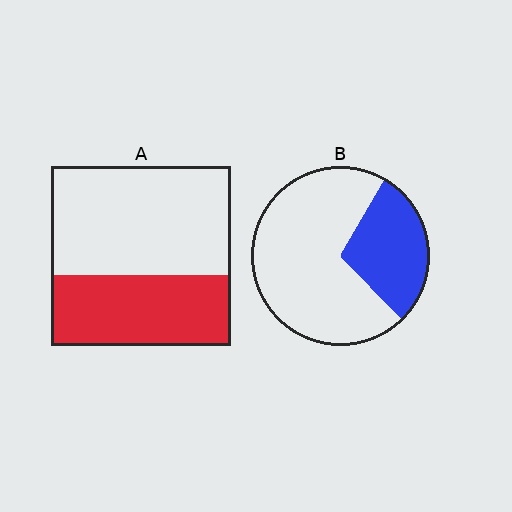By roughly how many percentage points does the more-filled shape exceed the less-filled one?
By roughly 10 percentage points (A over B).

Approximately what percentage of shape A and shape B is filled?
A is approximately 40% and B is approximately 30%.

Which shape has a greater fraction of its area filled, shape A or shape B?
Shape A.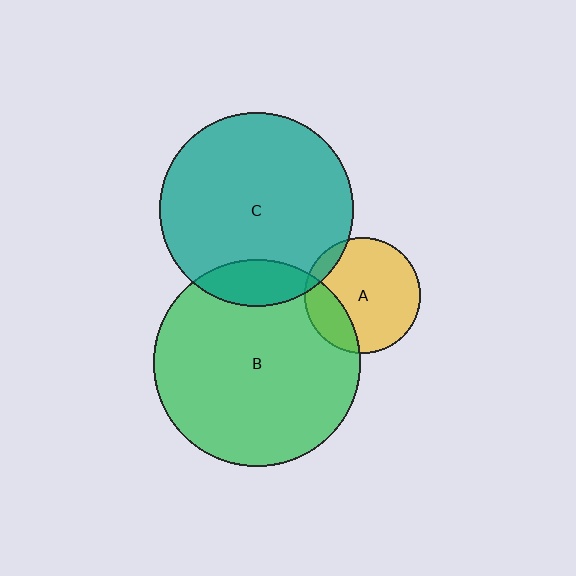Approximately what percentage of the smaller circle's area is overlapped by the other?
Approximately 10%.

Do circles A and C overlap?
Yes.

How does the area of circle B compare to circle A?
Approximately 3.2 times.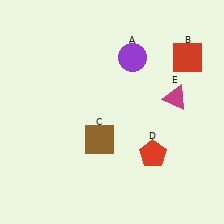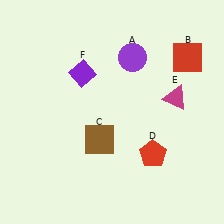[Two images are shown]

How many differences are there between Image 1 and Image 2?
There is 1 difference between the two images.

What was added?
A purple diamond (F) was added in Image 2.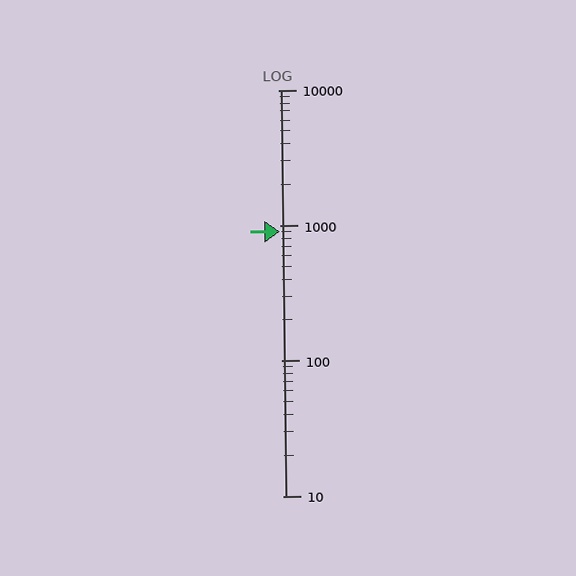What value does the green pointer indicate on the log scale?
The pointer indicates approximately 900.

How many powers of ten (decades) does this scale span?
The scale spans 3 decades, from 10 to 10000.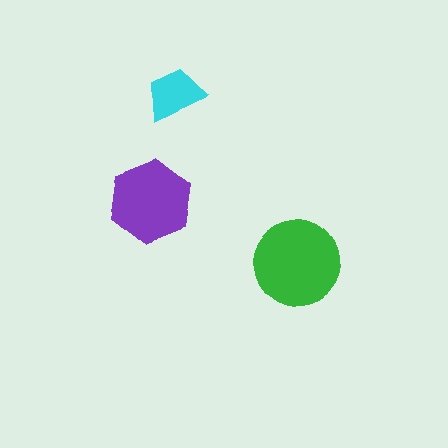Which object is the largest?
The green circle.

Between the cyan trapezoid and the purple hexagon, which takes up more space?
The purple hexagon.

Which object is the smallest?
The cyan trapezoid.